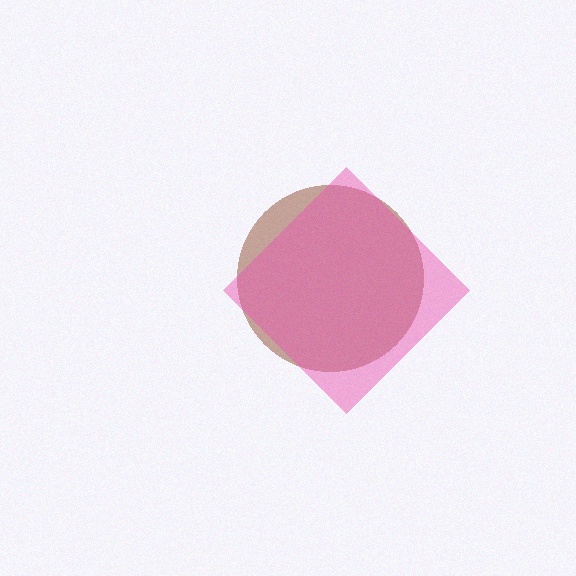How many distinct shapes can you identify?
There are 2 distinct shapes: a brown circle, a pink diamond.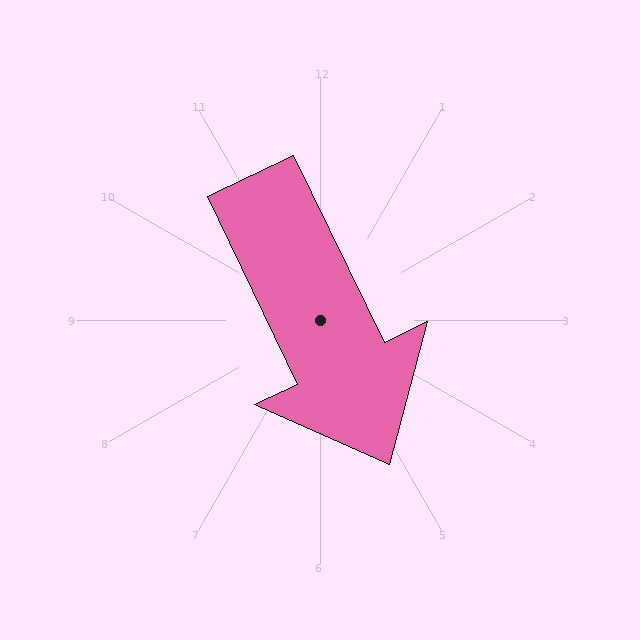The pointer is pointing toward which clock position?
Roughly 5 o'clock.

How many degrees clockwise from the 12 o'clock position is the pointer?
Approximately 154 degrees.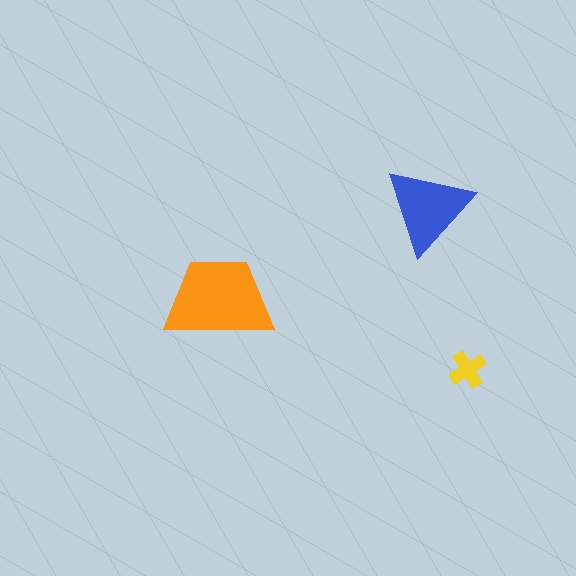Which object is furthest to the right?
The yellow cross is rightmost.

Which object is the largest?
The orange trapezoid.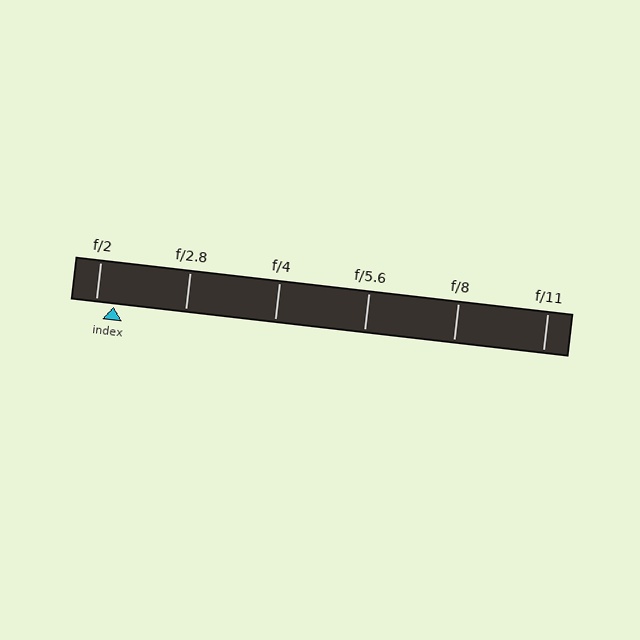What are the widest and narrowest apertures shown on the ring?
The widest aperture shown is f/2 and the narrowest is f/11.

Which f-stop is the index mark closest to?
The index mark is closest to f/2.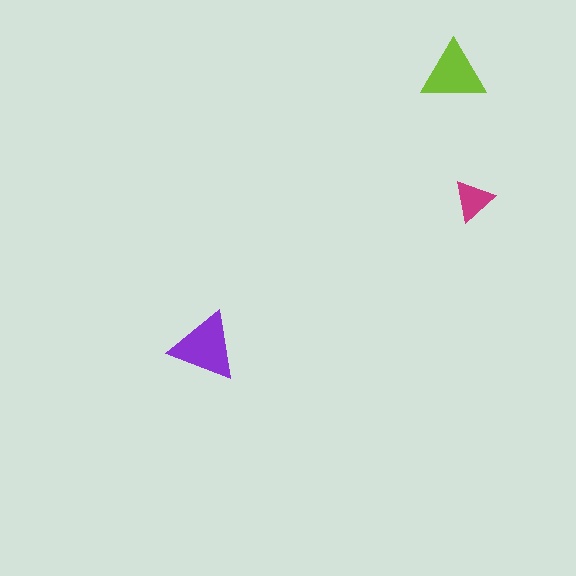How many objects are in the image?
There are 3 objects in the image.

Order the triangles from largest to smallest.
the purple one, the lime one, the magenta one.